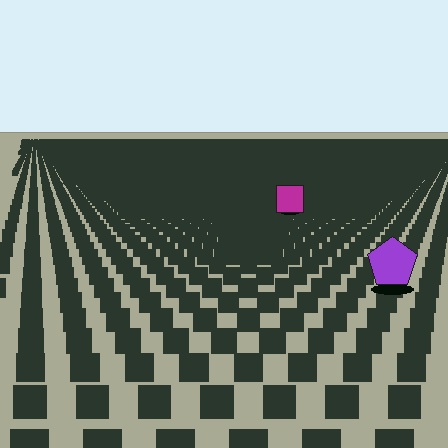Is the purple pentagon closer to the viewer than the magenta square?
Yes. The purple pentagon is closer — you can tell from the texture gradient: the ground texture is coarser near it.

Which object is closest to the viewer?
The purple pentagon is closest. The texture marks near it are larger and more spread out.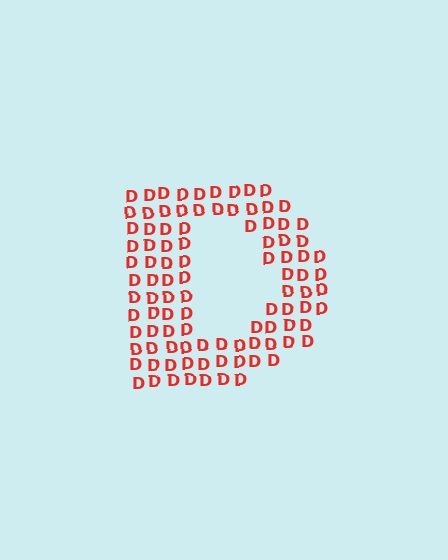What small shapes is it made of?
It is made of small letter D's.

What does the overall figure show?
The overall figure shows the letter D.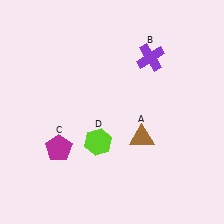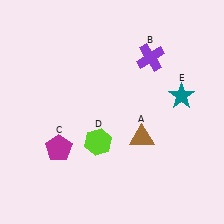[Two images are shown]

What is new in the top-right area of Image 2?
A teal star (E) was added in the top-right area of Image 2.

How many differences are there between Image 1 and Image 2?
There is 1 difference between the two images.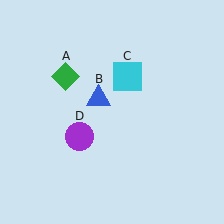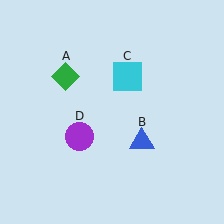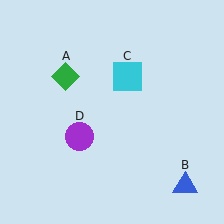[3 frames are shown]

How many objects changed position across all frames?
1 object changed position: blue triangle (object B).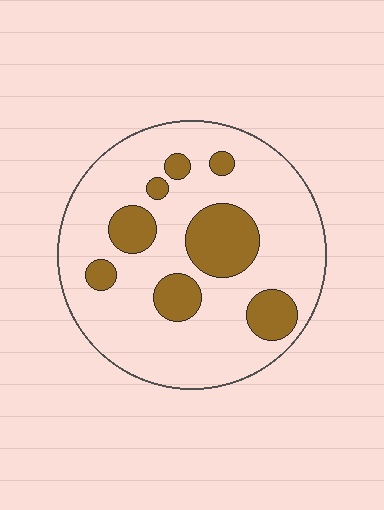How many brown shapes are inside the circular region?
8.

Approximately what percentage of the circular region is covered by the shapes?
Approximately 20%.